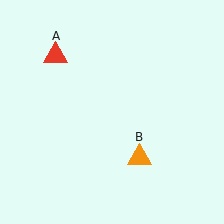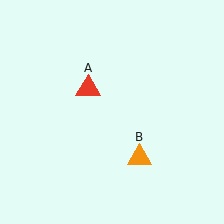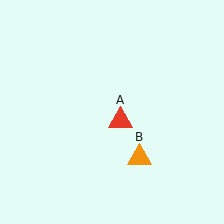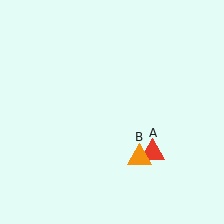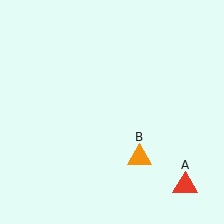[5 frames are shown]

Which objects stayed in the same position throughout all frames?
Orange triangle (object B) remained stationary.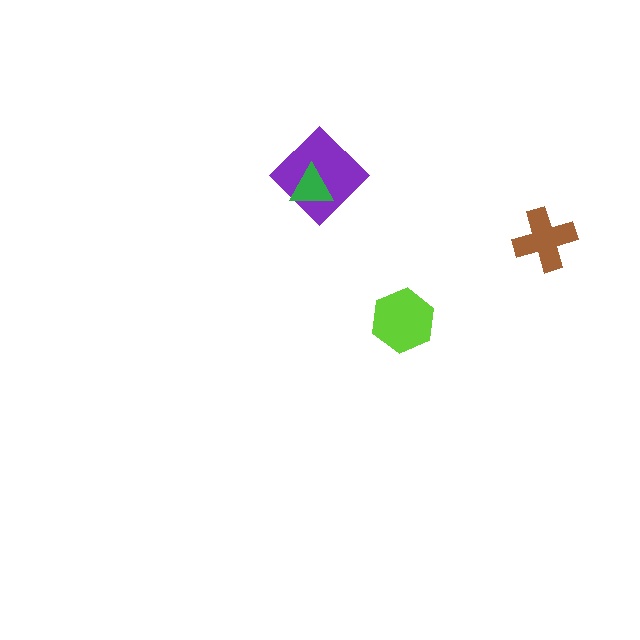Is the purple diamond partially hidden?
Yes, it is partially covered by another shape.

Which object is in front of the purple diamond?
The green triangle is in front of the purple diamond.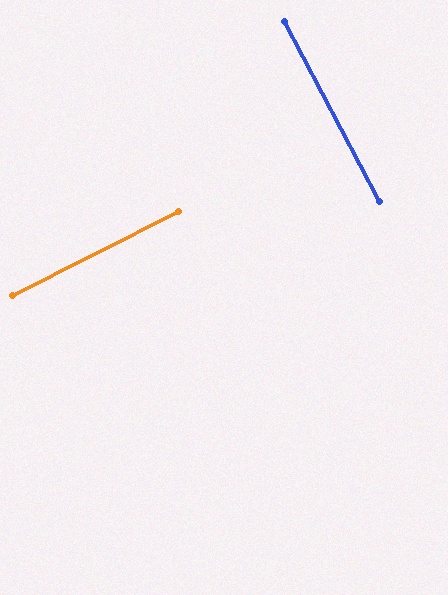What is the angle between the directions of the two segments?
Approximately 89 degrees.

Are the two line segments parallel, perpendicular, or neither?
Perpendicular — they meet at approximately 89°.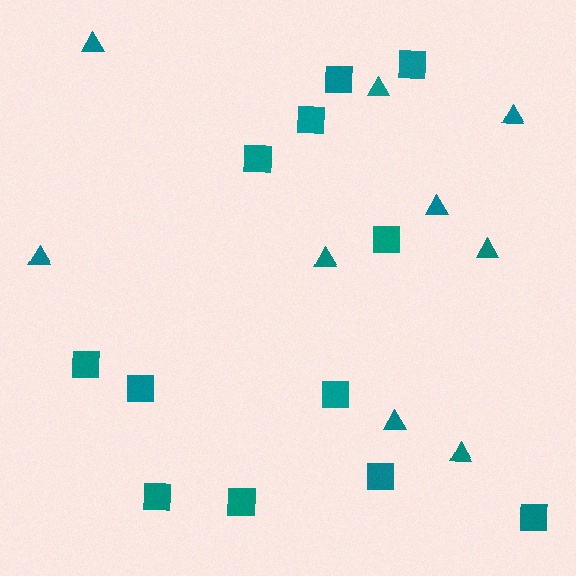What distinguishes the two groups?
There are 2 groups: one group of squares (12) and one group of triangles (9).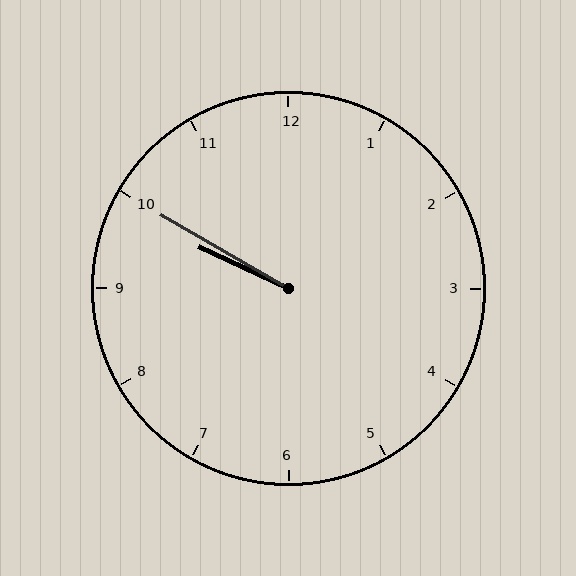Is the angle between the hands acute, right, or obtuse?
It is acute.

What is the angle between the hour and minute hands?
Approximately 5 degrees.